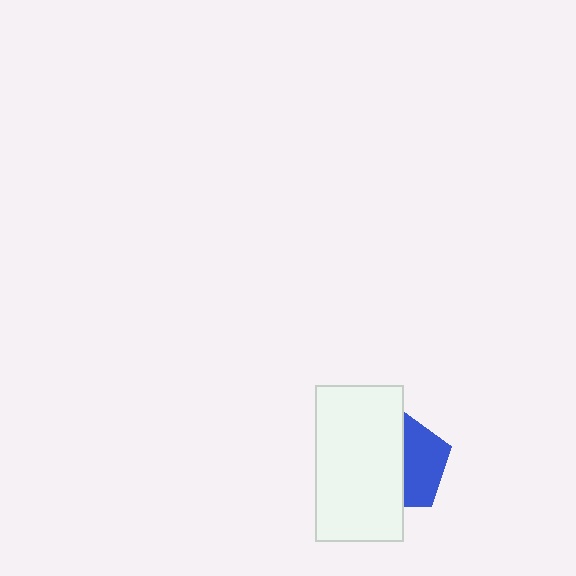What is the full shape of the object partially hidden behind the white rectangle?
The partially hidden object is a blue pentagon.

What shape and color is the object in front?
The object in front is a white rectangle.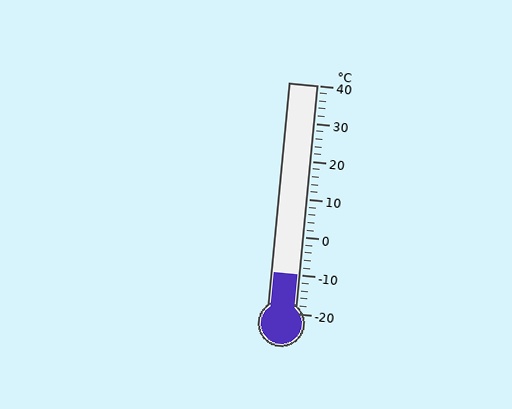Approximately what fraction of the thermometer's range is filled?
The thermometer is filled to approximately 15% of its range.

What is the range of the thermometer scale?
The thermometer scale ranges from -20°C to 40°C.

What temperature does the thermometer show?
The thermometer shows approximately -10°C.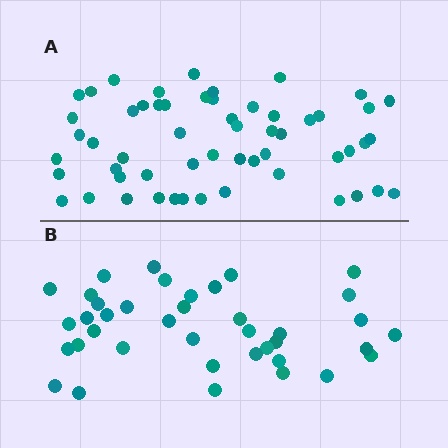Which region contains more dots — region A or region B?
Region A (the top region) has more dots.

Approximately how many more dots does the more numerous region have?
Region A has approximately 15 more dots than region B.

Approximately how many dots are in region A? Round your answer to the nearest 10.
About 60 dots. (The exact count is 56, which rounds to 60.)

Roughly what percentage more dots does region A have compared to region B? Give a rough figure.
About 45% more.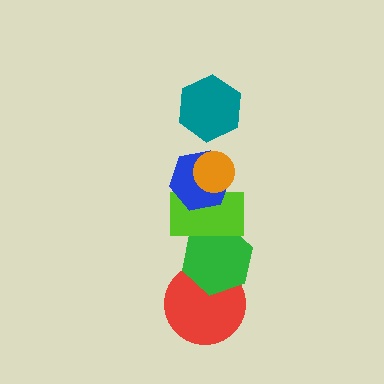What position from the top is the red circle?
The red circle is 6th from the top.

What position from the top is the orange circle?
The orange circle is 1st from the top.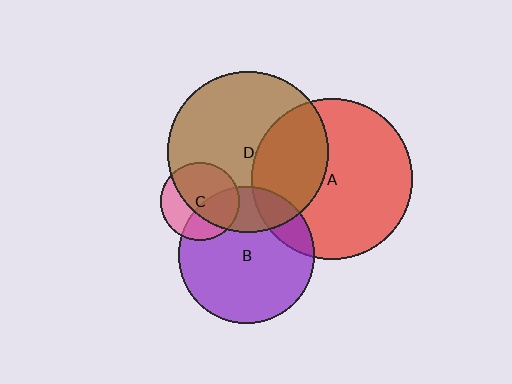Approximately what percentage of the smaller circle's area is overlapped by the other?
Approximately 65%.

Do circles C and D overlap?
Yes.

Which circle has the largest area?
Circle A (red).